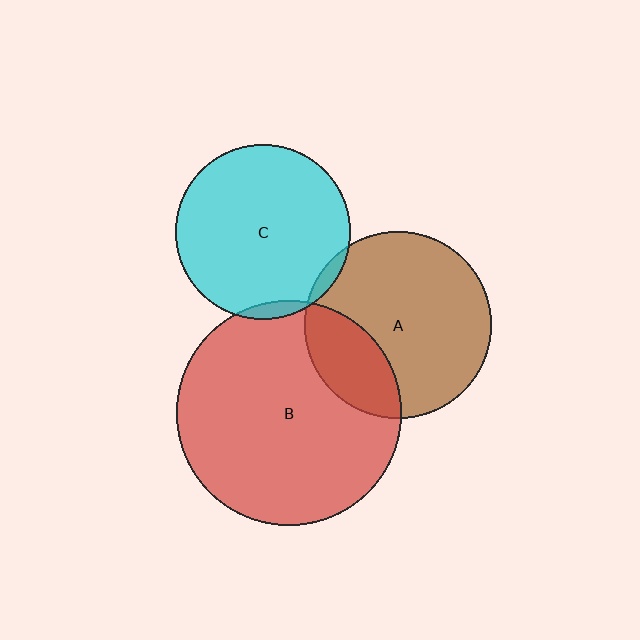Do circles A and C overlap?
Yes.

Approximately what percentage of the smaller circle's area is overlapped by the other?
Approximately 5%.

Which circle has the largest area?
Circle B (red).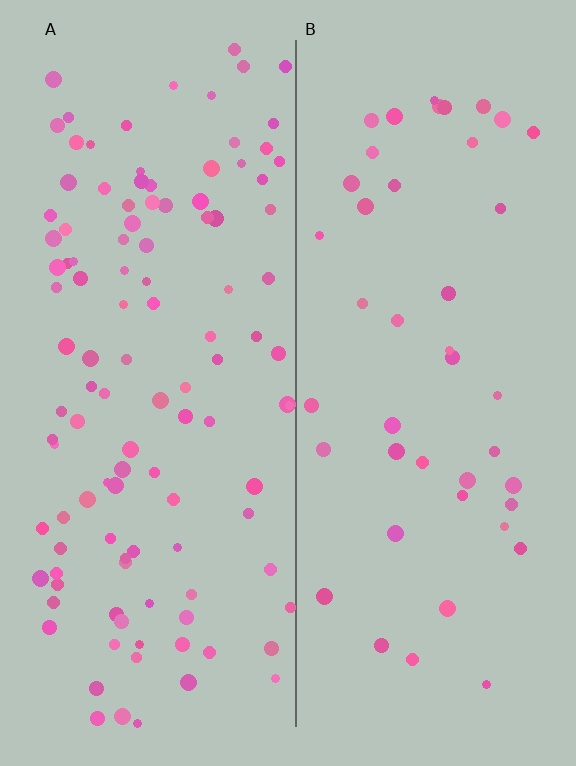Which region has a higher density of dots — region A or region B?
A (the left).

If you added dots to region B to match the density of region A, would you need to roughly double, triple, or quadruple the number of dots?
Approximately triple.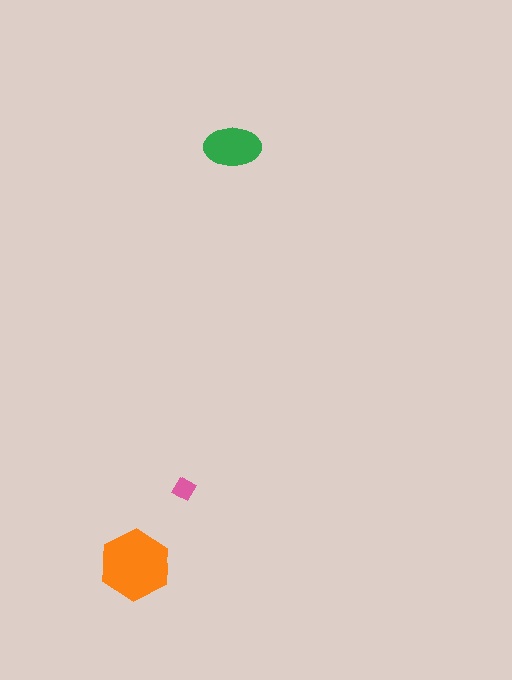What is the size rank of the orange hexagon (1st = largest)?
1st.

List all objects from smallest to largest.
The pink diamond, the green ellipse, the orange hexagon.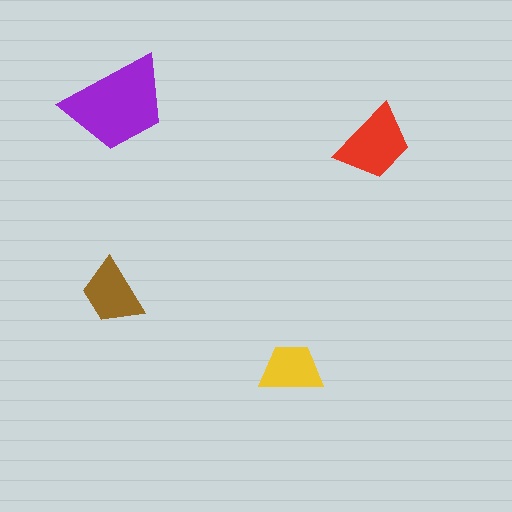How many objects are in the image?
There are 4 objects in the image.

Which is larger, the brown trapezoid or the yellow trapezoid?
The brown one.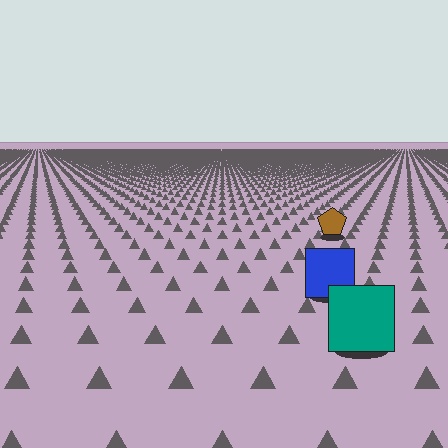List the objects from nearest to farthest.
From nearest to farthest: the teal square, the blue square, the brown pentagon.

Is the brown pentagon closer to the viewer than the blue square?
No. The blue square is closer — you can tell from the texture gradient: the ground texture is coarser near it.